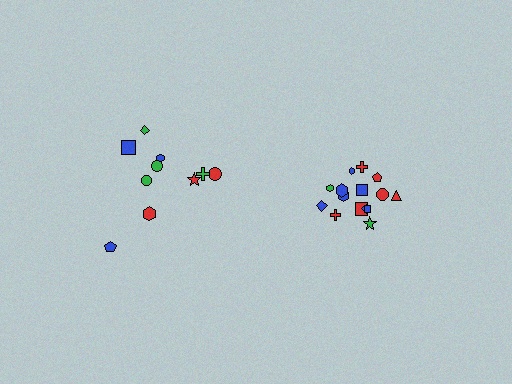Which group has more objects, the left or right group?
The right group.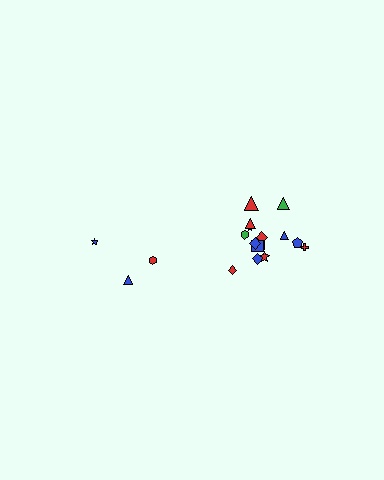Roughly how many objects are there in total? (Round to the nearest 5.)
Roughly 20 objects in total.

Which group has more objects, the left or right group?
The right group.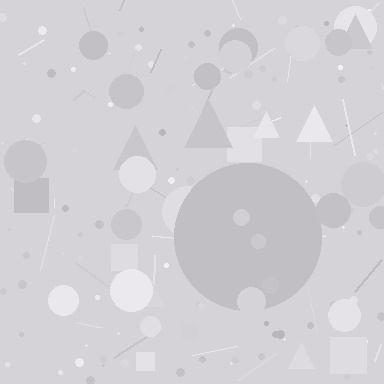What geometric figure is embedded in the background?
A circle is embedded in the background.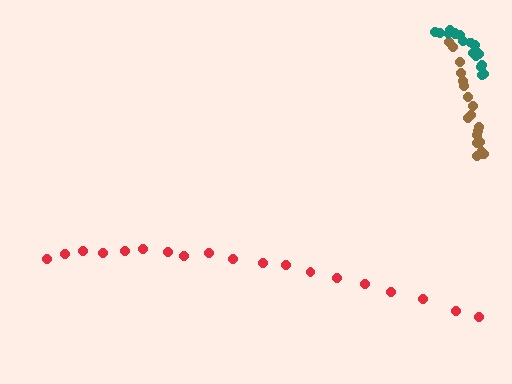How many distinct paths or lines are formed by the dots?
There are 3 distinct paths.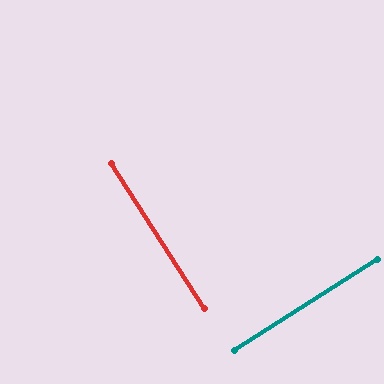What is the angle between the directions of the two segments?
Approximately 90 degrees.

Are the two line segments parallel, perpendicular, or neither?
Perpendicular — they meet at approximately 90°.